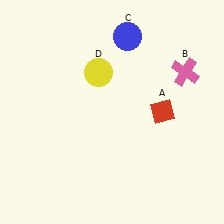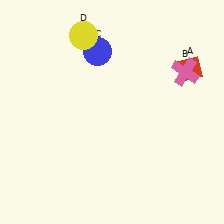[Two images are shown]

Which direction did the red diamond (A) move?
The red diamond (A) moved up.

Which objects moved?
The objects that moved are: the red diamond (A), the blue circle (C), the yellow circle (D).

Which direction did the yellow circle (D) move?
The yellow circle (D) moved up.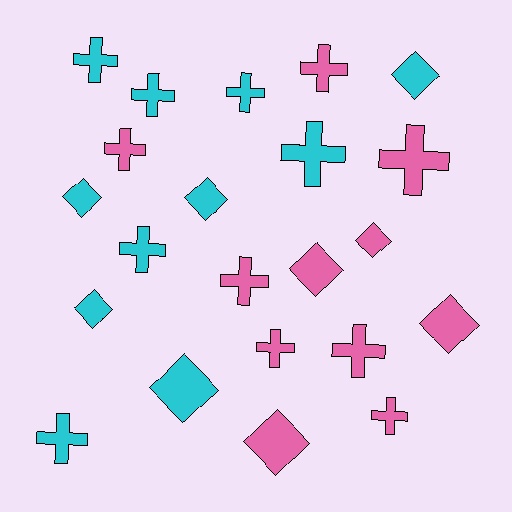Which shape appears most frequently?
Cross, with 13 objects.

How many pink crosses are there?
There are 7 pink crosses.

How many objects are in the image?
There are 22 objects.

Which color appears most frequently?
Cyan, with 11 objects.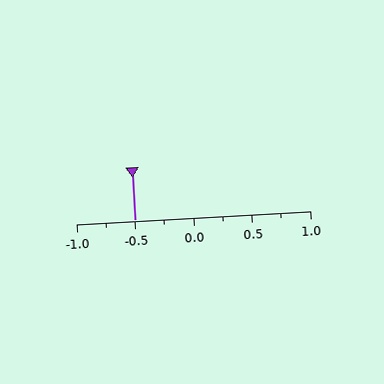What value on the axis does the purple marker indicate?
The marker indicates approximately -0.5.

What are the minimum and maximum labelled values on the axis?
The axis runs from -1.0 to 1.0.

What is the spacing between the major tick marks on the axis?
The major ticks are spaced 0.5 apart.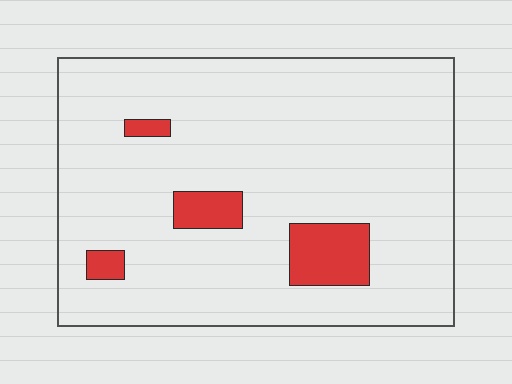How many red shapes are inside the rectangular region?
4.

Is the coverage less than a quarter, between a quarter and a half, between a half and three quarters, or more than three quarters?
Less than a quarter.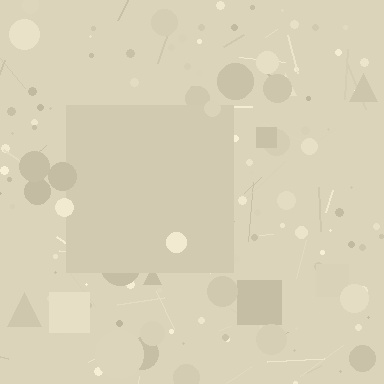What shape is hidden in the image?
A square is hidden in the image.